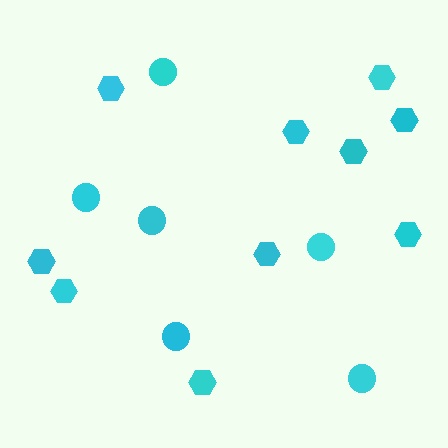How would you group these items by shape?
There are 2 groups: one group of hexagons (10) and one group of circles (6).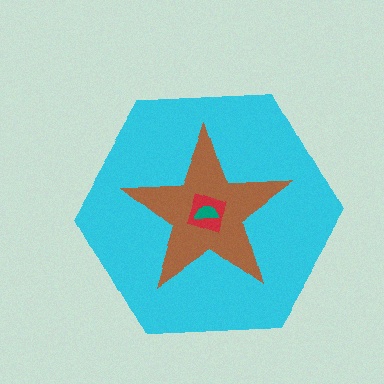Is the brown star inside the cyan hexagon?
Yes.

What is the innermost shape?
The teal semicircle.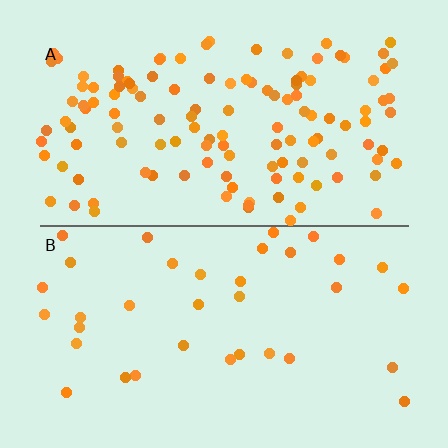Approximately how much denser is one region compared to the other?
Approximately 3.6× — region A over region B.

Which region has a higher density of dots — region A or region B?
A (the top).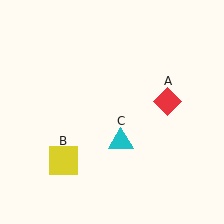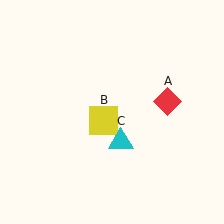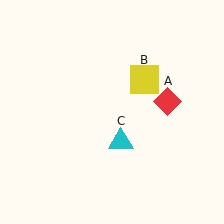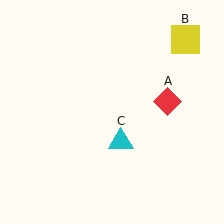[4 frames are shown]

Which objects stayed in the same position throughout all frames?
Red diamond (object A) and cyan triangle (object C) remained stationary.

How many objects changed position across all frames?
1 object changed position: yellow square (object B).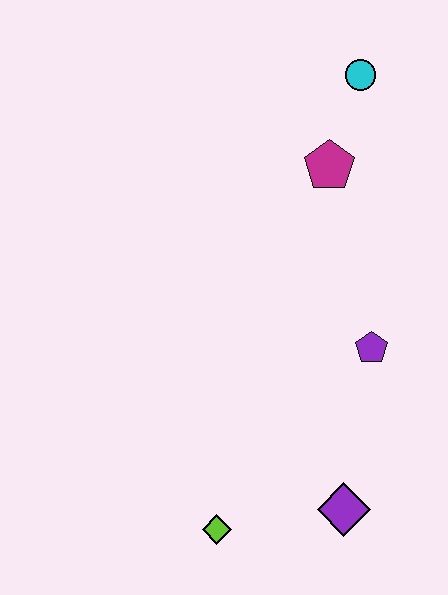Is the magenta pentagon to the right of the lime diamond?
Yes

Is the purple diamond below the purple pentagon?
Yes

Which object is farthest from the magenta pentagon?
The lime diamond is farthest from the magenta pentagon.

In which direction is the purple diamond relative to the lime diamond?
The purple diamond is to the right of the lime diamond.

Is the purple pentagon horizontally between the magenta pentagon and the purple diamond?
No